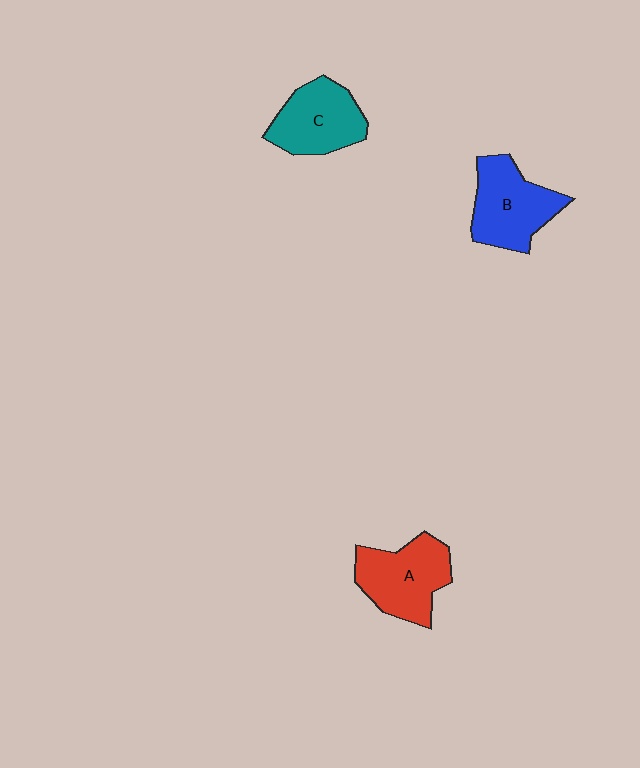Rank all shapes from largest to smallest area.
From largest to smallest: A (red), B (blue), C (teal).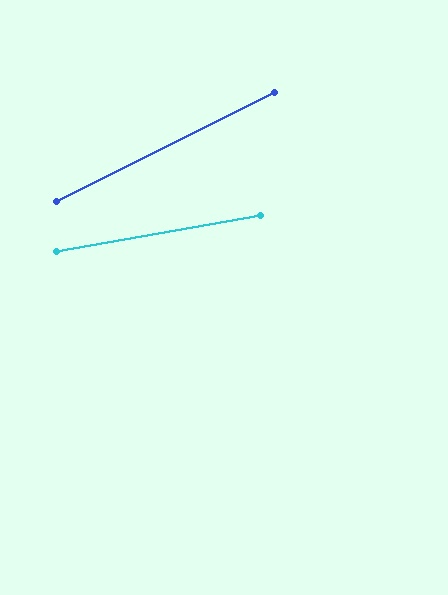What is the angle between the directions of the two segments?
Approximately 16 degrees.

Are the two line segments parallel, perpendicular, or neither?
Neither parallel nor perpendicular — they differ by about 16°.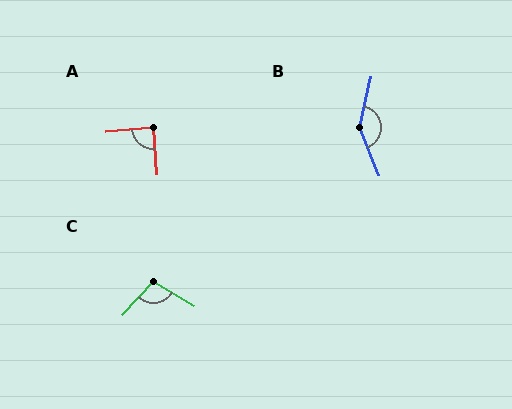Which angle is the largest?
B, at approximately 145 degrees.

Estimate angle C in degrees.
Approximately 102 degrees.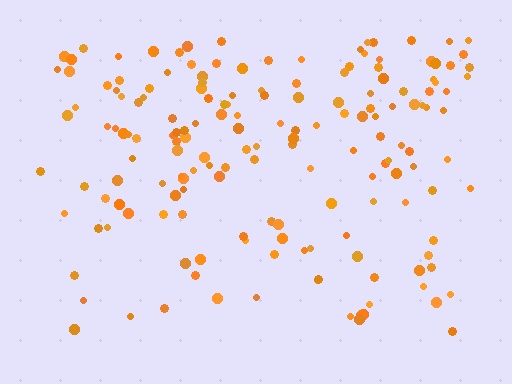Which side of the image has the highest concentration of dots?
The top.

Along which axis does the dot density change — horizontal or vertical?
Vertical.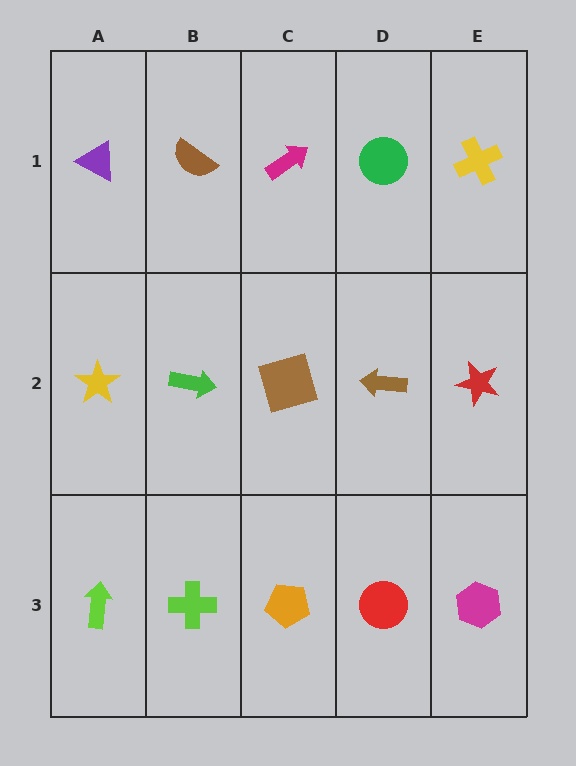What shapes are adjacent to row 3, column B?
A green arrow (row 2, column B), a lime arrow (row 3, column A), an orange pentagon (row 3, column C).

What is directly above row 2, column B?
A brown semicircle.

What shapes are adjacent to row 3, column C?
A brown square (row 2, column C), a lime cross (row 3, column B), a red circle (row 3, column D).